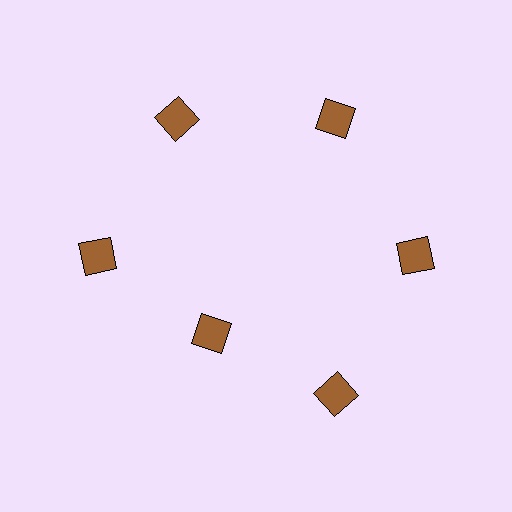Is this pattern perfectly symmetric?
No. The 6 brown diamonds are arranged in a ring, but one element near the 7 o'clock position is pulled inward toward the center, breaking the 6-fold rotational symmetry.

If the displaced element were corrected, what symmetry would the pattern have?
It would have 6-fold rotational symmetry — the pattern would map onto itself every 60 degrees.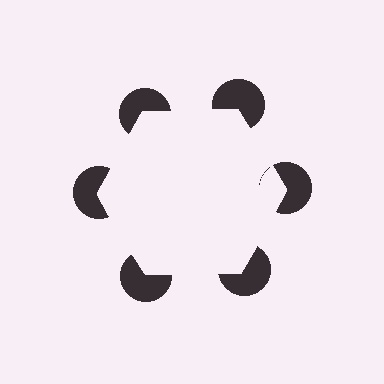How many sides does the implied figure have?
6 sides.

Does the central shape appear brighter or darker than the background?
It typically appears slightly brighter than the background, even though no actual brightness change is drawn.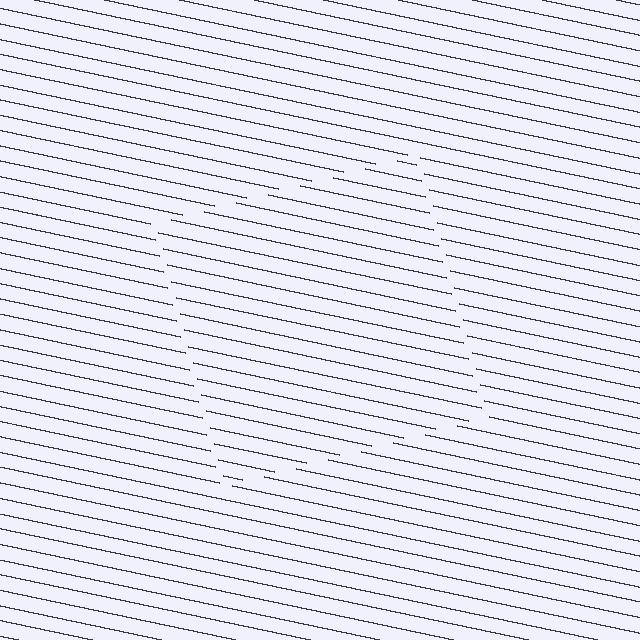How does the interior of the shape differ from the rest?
The interior of the shape contains the same grating, shifted by half a period — the contour is defined by the phase discontinuity where line-ends from the inner and outer gratings abut.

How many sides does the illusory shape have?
4 sides — the line-ends trace a square.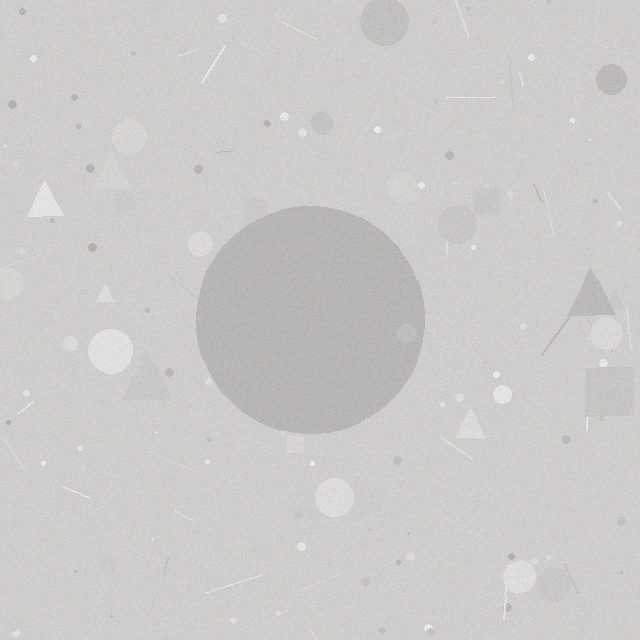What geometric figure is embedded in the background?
A circle is embedded in the background.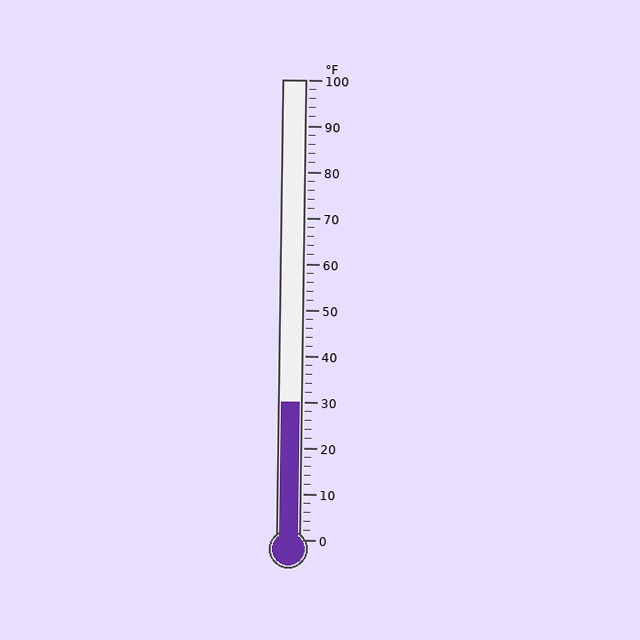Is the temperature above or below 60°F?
The temperature is below 60°F.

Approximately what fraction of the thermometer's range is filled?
The thermometer is filled to approximately 30% of its range.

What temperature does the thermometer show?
The thermometer shows approximately 30°F.